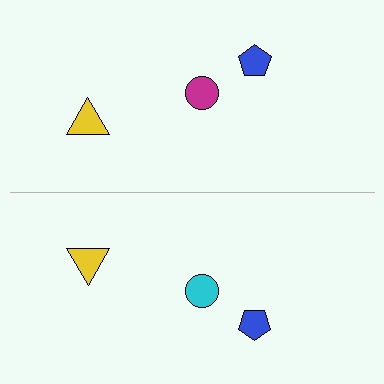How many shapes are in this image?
There are 6 shapes in this image.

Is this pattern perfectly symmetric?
No, the pattern is not perfectly symmetric. The cyan circle on the bottom side breaks the symmetry — its mirror counterpart is magenta.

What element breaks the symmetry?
The cyan circle on the bottom side breaks the symmetry — its mirror counterpart is magenta.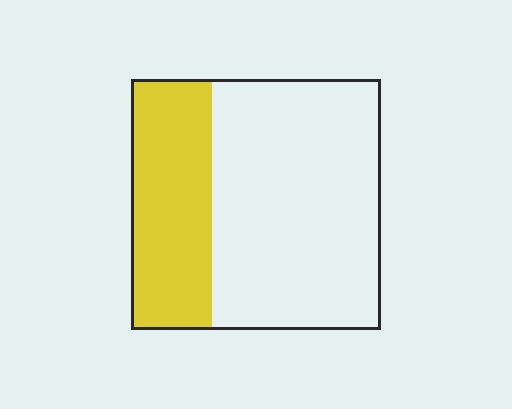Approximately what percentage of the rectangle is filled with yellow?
Approximately 30%.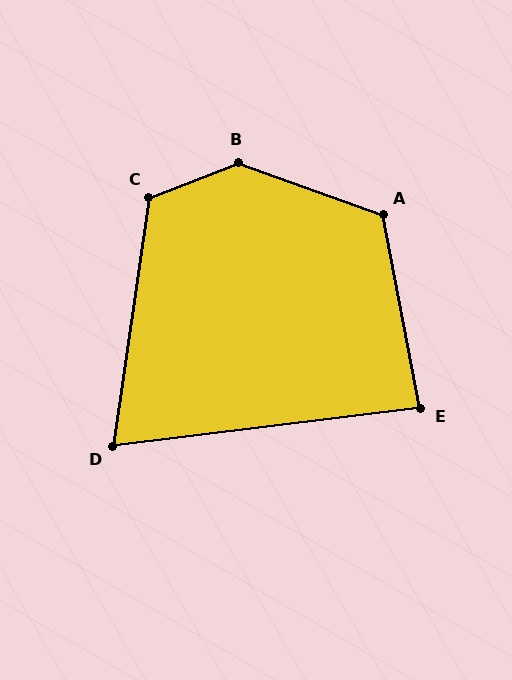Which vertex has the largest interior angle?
B, at approximately 139 degrees.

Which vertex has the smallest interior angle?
D, at approximately 75 degrees.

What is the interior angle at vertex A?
Approximately 121 degrees (obtuse).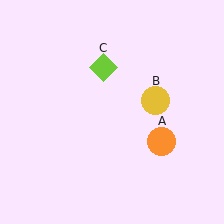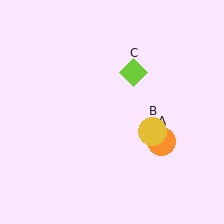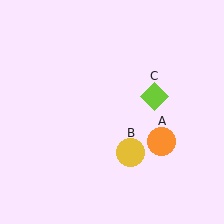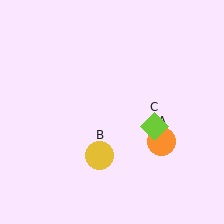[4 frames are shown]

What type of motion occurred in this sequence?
The yellow circle (object B), lime diamond (object C) rotated clockwise around the center of the scene.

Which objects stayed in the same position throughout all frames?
Orange circle (object A) remained stationary.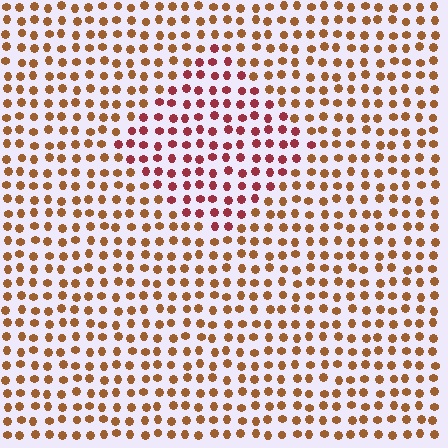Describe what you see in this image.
The image is filled with small brown elements in a uniform arrangement. A diamond-shaped region is visible where the elements are tinted to a slightly different hue, forming a subtle color boundary.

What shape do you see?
I see a diamond.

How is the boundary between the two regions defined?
The boundary is defined purely by a slight shift in hue (about 37 degrees). Spacing, size, and orientation are identical on both sides.